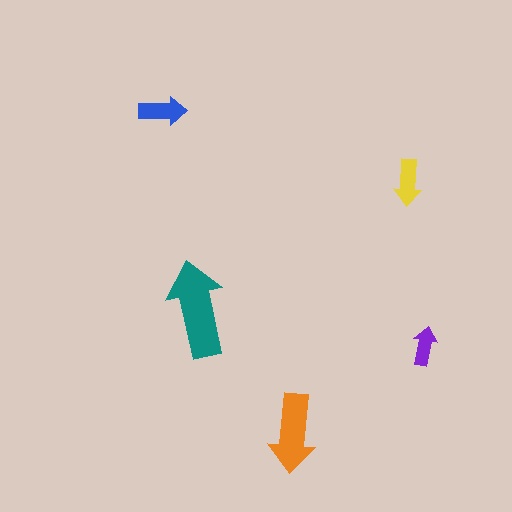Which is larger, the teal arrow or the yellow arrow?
The teal one.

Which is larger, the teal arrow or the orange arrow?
The teal one.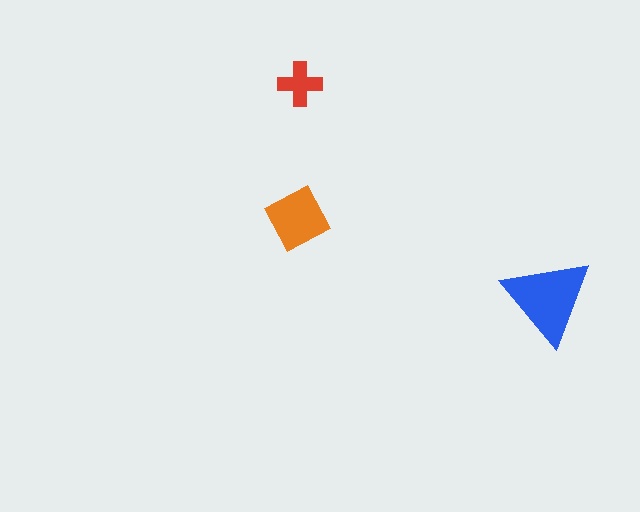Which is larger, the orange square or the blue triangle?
The blue triangle.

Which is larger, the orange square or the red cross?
The orange square.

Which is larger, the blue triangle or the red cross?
The blue triangle.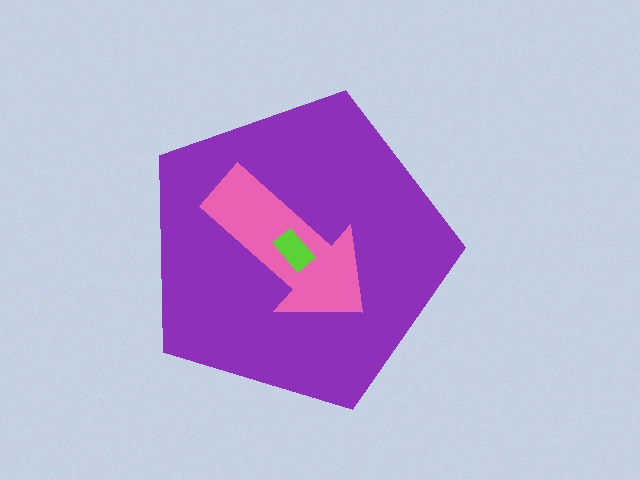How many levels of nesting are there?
3.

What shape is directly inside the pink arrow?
The lime rectangle.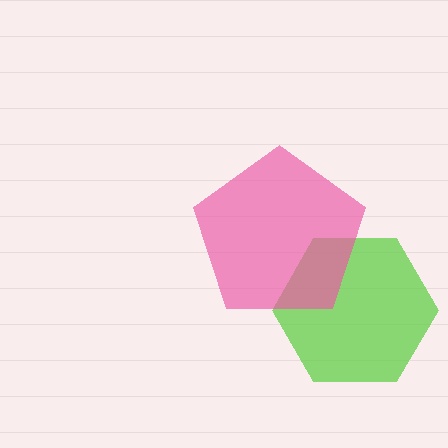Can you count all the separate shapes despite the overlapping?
Yes, there are 2 separate shapes.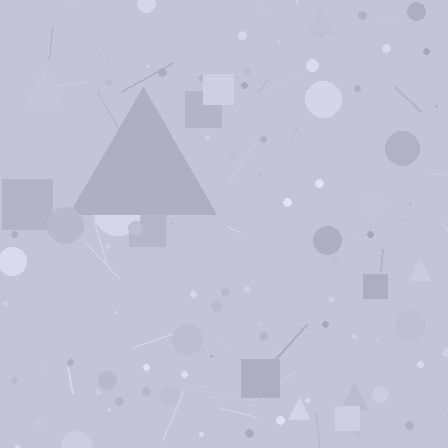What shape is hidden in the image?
A triangle is hidden in the image.